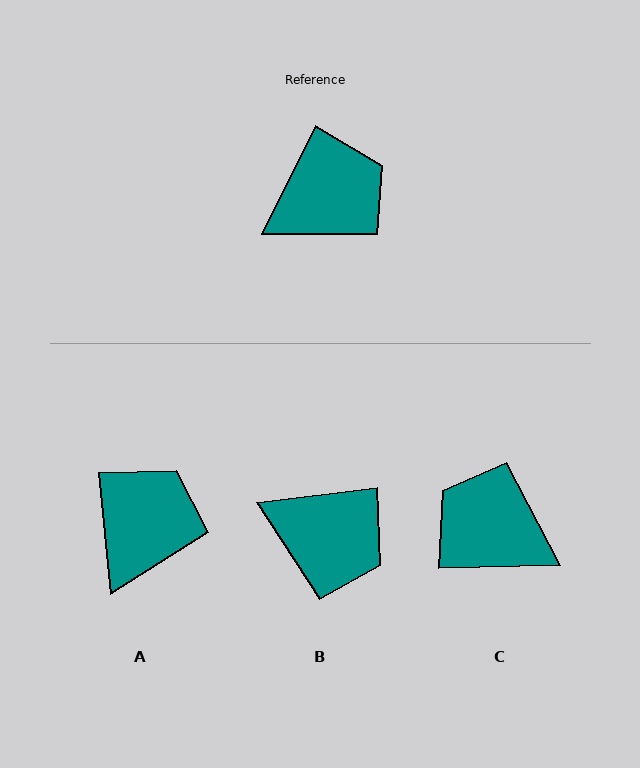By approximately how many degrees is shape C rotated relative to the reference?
Approximately 118 degrees counter-clockwise.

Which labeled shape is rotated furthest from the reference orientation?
C, about 118 degrees away.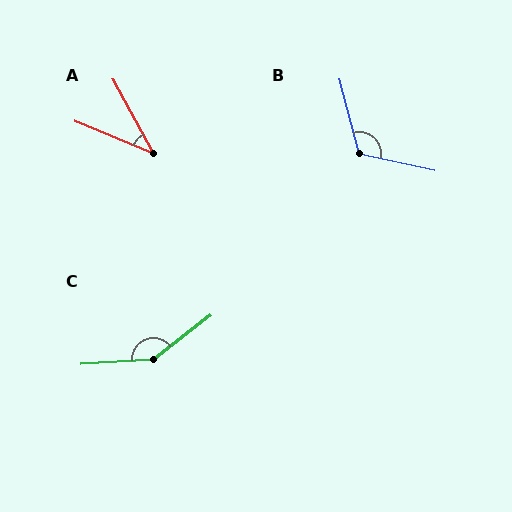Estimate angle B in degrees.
Approximately 117 degrees.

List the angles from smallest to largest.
A (39°), B (117°), C (146°).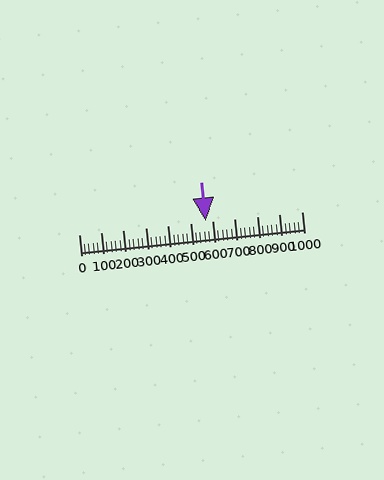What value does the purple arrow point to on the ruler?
The purple arrow points to approximately 569.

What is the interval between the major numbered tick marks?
The major tick marks are spaced 100 units apart.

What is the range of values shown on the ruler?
The ruler shows values from 0 to 1000.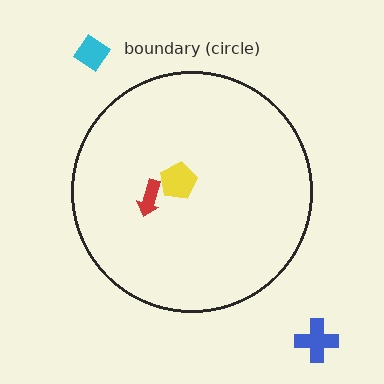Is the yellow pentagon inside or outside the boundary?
Inside.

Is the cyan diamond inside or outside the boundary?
Outside.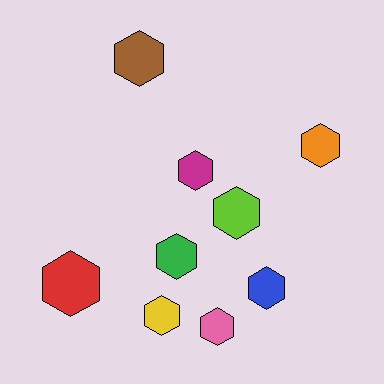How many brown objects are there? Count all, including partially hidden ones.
There is 1 brown object.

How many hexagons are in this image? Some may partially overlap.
There are 9 hexagons.